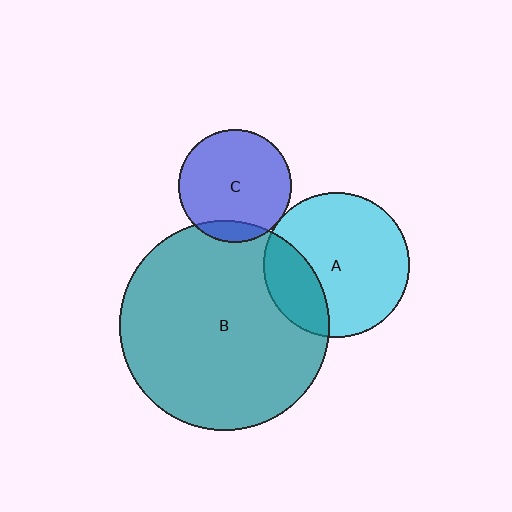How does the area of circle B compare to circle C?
Approximately 3.5 times.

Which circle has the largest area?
Circle B (teal).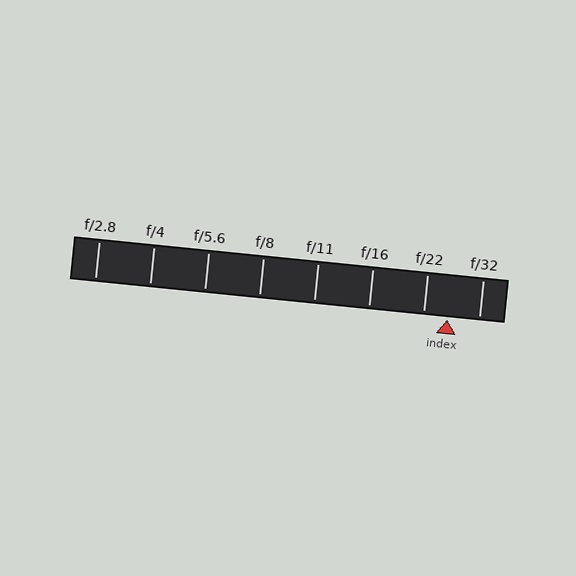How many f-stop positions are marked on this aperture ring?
There are 8 f-stop positions marked.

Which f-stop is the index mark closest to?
The index mark is closest to f/22.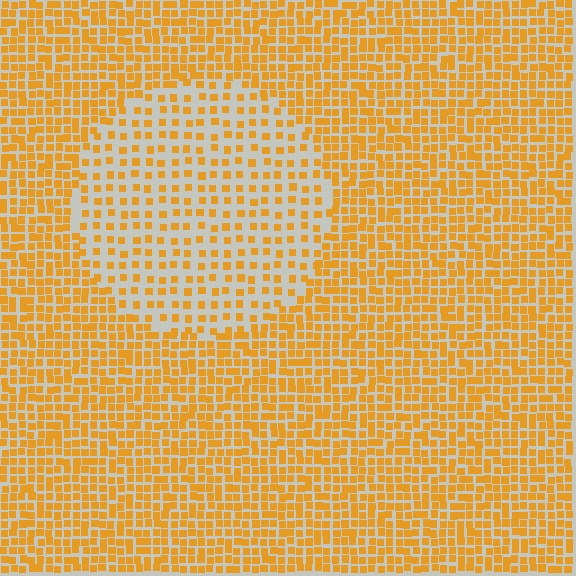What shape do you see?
I see a circle.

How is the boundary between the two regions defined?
The boundary is defined by a change in element density (approximately 2.1x ratio). All elements are the same color, size, and shape.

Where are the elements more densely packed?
The elements are more densely packed outside the circle boundary.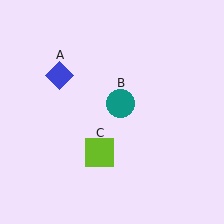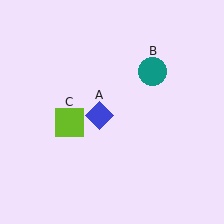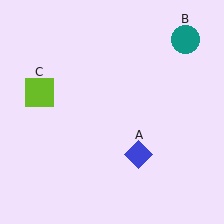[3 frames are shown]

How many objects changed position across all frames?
3 objects changed position: blue diamond (object A), teal circle (object B), lime square (object C).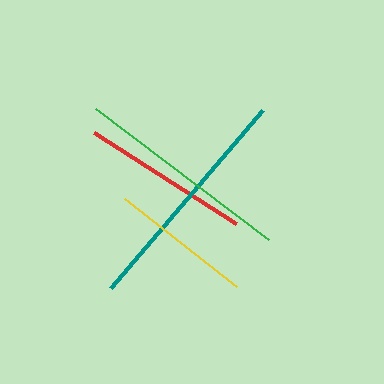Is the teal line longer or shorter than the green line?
The teal line is longer than the green line.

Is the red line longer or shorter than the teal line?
The teal line is longer than the red line.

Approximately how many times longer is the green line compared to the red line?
The green line is approximately 1.3 times the length of the red line.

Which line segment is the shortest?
The yellow line is the shortest at approximately 142 pixels.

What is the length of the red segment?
The red segment is approximately 169 pixels long.